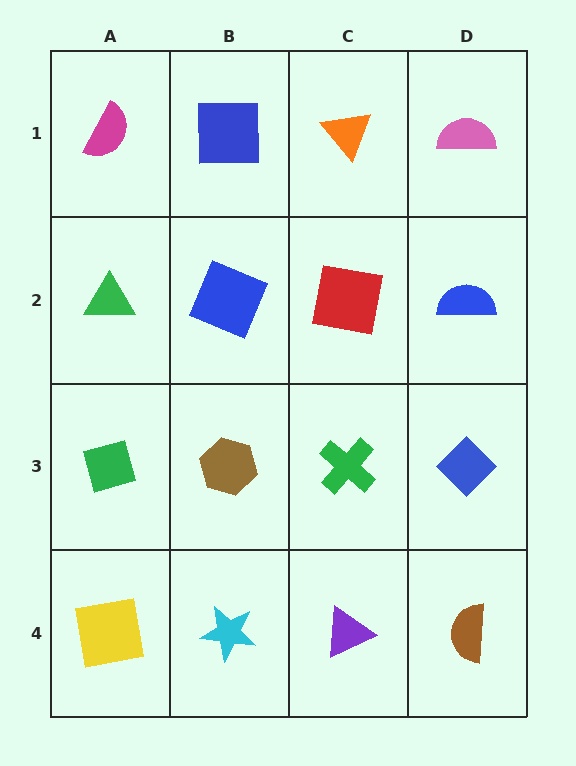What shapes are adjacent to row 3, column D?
A blue semicircle (row 2, column D), a brown semicircle (row 4, column D), a green cross (row 3, column C).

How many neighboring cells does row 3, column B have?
4.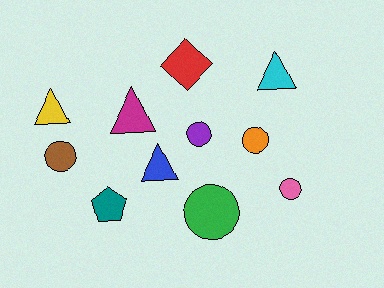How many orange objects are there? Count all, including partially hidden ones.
There is 1 orange object.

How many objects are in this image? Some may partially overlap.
There are 11 objects.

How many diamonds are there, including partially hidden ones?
There is 1 diamond.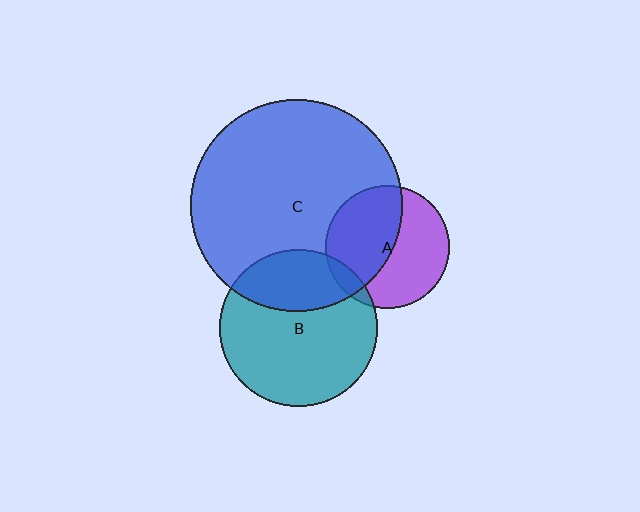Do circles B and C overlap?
Yes.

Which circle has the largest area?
Circle C (blue).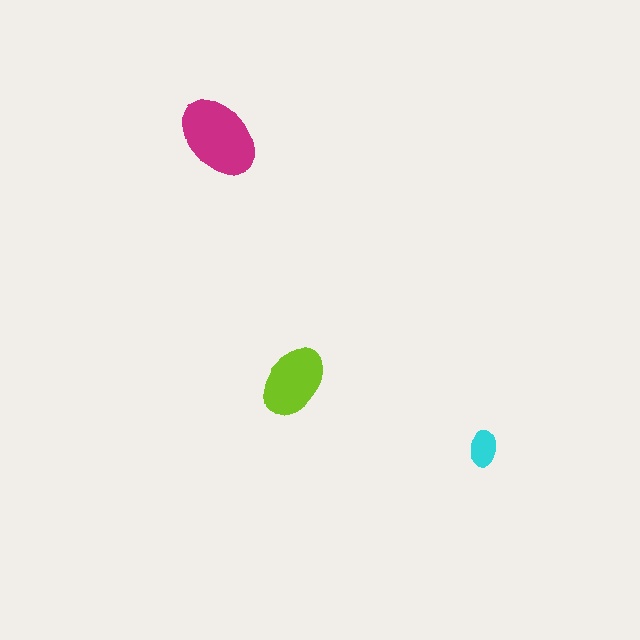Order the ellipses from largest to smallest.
the magenta one, the lime one, the cyan one.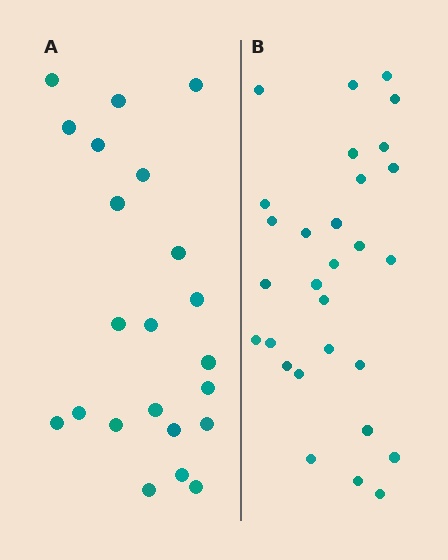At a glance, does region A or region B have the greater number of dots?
Region B (the right region) has more dots.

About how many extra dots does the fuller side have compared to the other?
Region B has roughly 8 or so more dots than region A.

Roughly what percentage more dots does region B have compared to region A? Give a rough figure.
About 30% more.